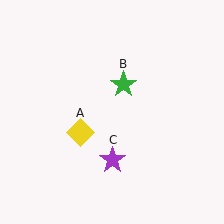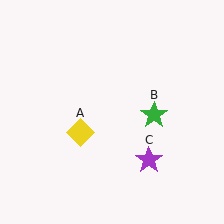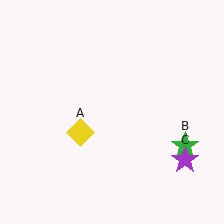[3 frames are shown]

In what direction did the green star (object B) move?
The green star (object B) moved down and to the right.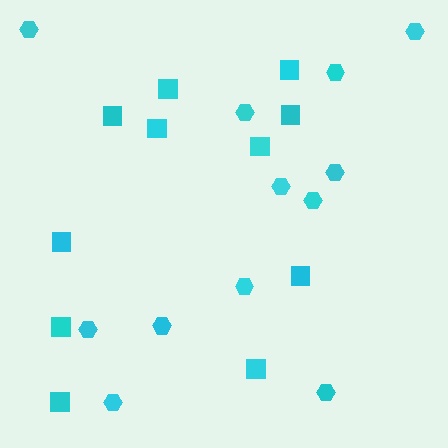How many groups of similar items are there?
There are 2 groups: one group of squares (11) and one group of hexagons (12).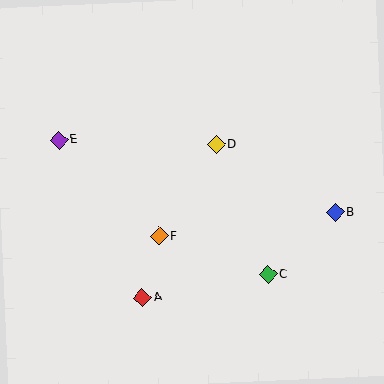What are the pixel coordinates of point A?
Point A is at (142, 298).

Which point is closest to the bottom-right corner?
Point C is closest to the bottom-right corner.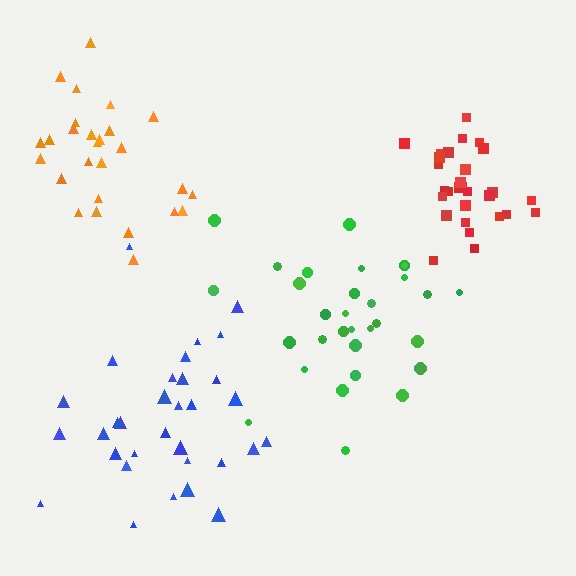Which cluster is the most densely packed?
Red.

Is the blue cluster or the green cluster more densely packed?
Blue.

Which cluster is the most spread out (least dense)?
Green.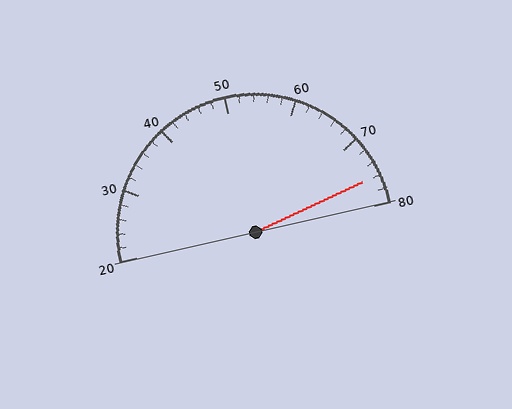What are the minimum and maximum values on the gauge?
The gauge ranges from 20 to 80.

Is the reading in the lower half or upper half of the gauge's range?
The reading is in the upper half of the range (20 to 80).